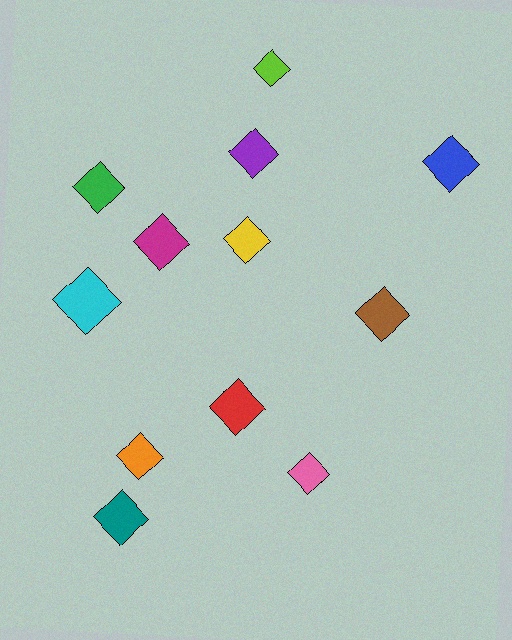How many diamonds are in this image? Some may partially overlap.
There are 12 diamonds.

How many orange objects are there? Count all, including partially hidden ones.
There is 1 orange object.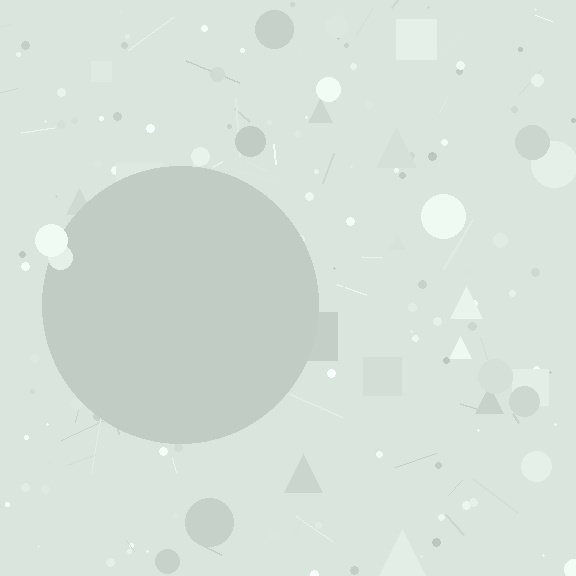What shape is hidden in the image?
A circle is hidden in the image.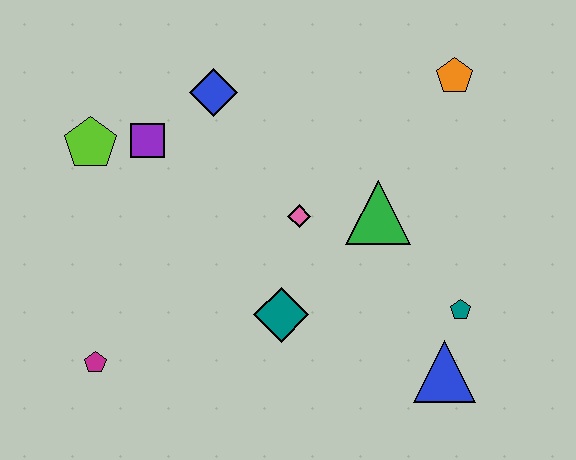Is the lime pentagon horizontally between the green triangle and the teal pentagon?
No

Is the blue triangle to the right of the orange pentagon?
No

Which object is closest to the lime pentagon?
The purple square is closest to the lime pentagon.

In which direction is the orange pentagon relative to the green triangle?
The orange pentagon is above the green triangle.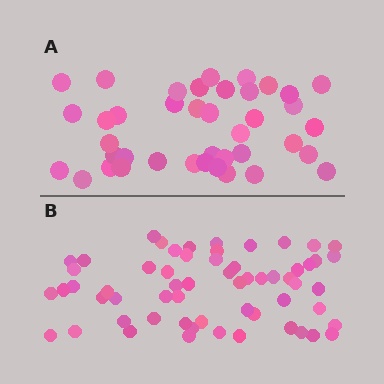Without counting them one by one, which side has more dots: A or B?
Region B (the bottom region) has more dots.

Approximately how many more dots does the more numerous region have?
Region B has approximately 20 more dots than region A.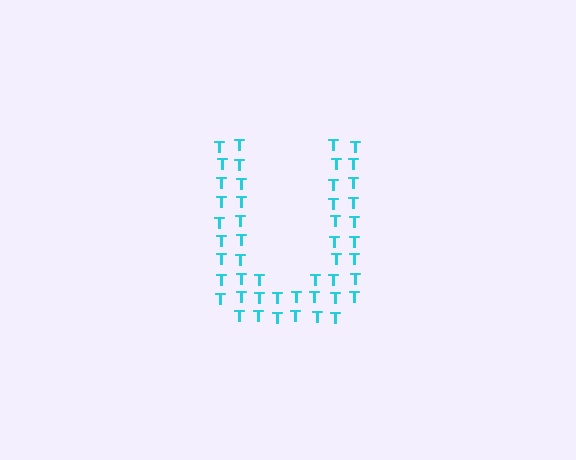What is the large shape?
The large shape is the letter U.